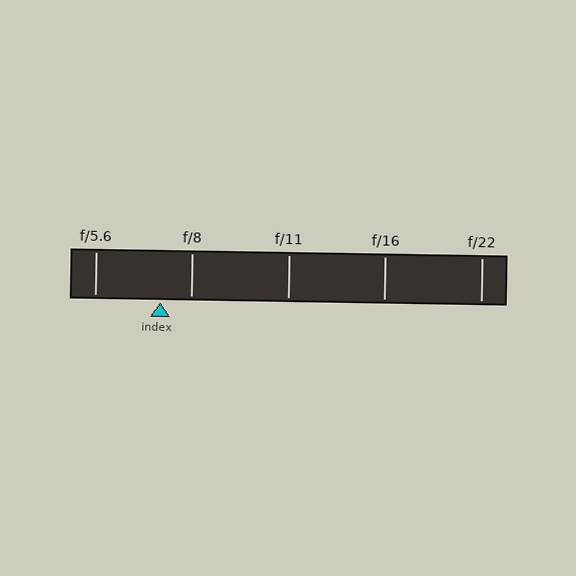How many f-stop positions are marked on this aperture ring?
There are 5 f-stop positions marked.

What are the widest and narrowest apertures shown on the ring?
The widest aperture shown is f/5.6 and the narrowest is f/22.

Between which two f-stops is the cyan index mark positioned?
The index mark is between f/5.6 and f/8.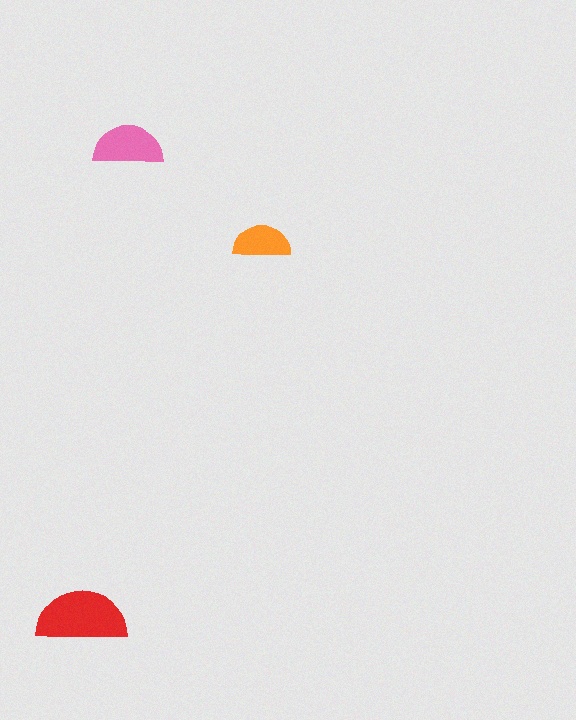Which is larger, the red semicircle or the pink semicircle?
The red one.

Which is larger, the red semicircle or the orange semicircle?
The red one.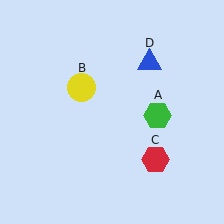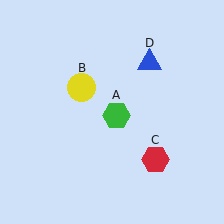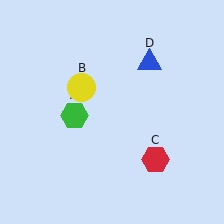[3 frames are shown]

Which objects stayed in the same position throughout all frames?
Yellow circle (object B) and red hexagon (object C) and blue triangle (object D) remained stationary.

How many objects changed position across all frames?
1 object changed position: green hexagon (object A).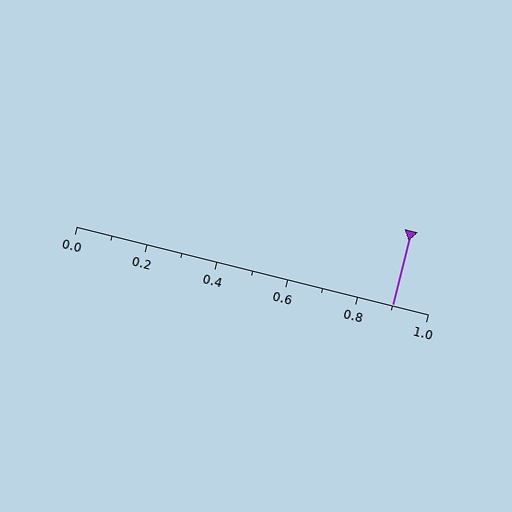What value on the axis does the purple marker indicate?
The marker indicates approximately 0.9.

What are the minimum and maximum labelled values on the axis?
The axis runs from 0.0 to 1.0.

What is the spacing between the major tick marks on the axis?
The major ticks are spaced 0.2 apart.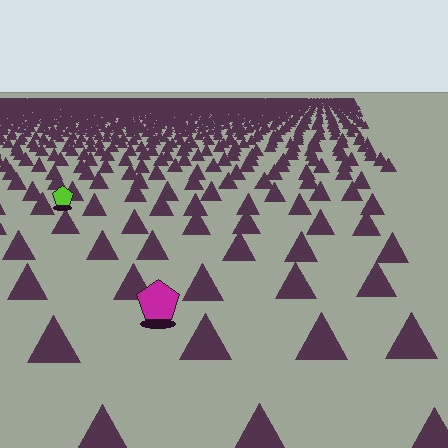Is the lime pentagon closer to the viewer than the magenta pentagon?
No. The magenta pentagon is closer — you can tell from the texture gradient: the ground texture is coarser near it.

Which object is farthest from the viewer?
The lime pentagon is farthest from the viewer. It appears smaller and the ground texture around it is denser.